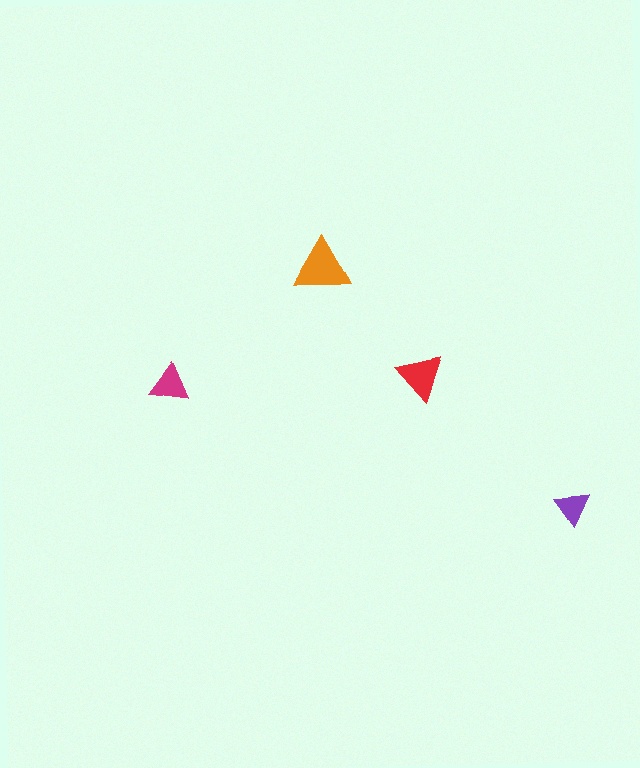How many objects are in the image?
There are 4 objects in the image.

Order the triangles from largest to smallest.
the orange one, the red one, the magenta one, the purple one.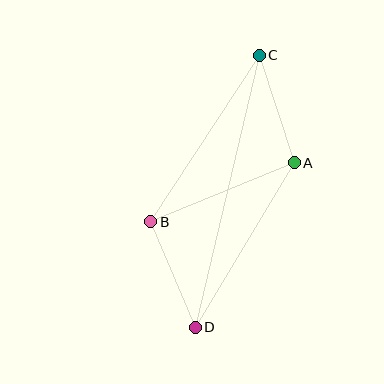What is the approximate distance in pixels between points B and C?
The distance between B and C is approximately 199 pixels.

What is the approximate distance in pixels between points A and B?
The distance between A and B is approximately 155 pixels.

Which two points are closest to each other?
Points A and C are closest to each other.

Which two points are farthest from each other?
Points C and D are farthest from each other.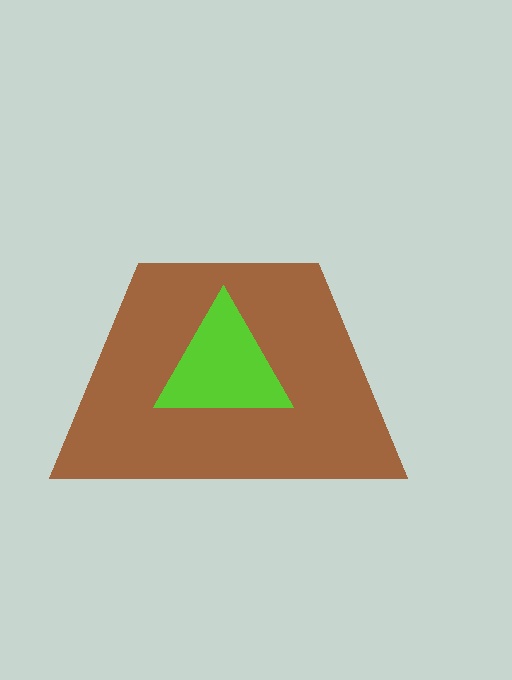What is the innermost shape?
The lime triangle.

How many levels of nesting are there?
2.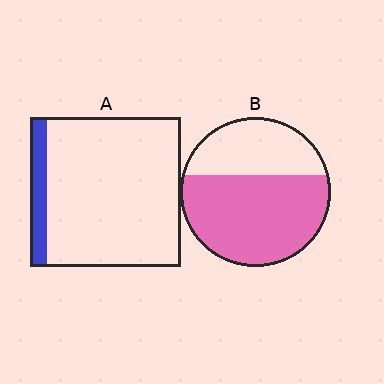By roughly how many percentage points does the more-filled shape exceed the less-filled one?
By roughly 55 percentage points (B over A).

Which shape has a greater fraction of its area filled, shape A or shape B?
Shape B.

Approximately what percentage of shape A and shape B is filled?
A is approximately 10% and B is approximately 65%.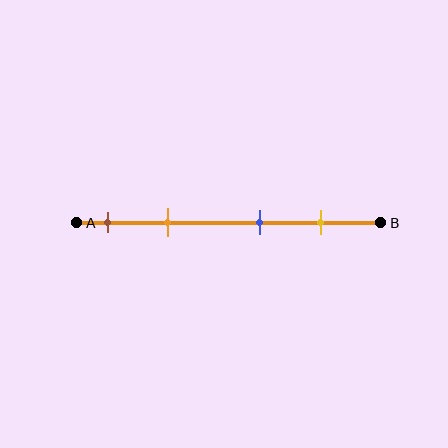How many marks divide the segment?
There are 4 marks dividing the segment.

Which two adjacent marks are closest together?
The brown and orange marks are the closest adjacent pair.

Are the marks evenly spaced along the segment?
No, the marks are not evenly spaced.